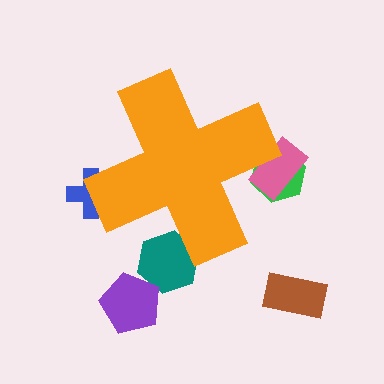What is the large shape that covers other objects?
An orange cross.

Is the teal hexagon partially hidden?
Yes, the teal hexagon is partially hidden behind the orange cross.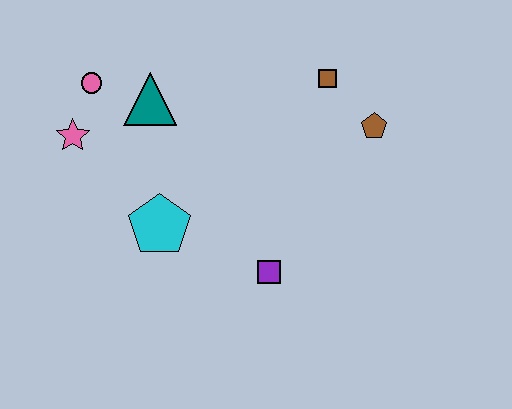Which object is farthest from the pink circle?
The brown pentagon is farthest from the pink circle.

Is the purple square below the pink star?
Yes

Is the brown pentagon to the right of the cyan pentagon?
Yes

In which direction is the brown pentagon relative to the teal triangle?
The brown pentagon is to the right of the teal triangle.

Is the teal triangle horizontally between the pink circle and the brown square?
Yes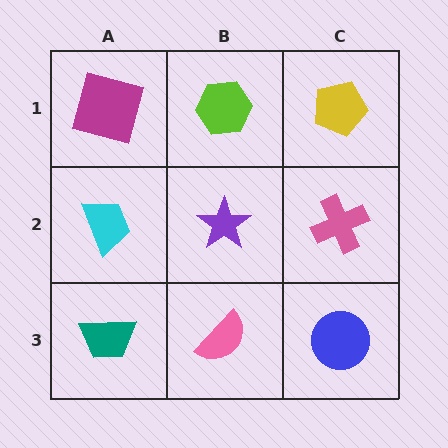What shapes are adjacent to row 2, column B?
A lime hexagon (row 1, column B), a pink semicircle (row 3, column B), a cyan trapezoid (row 2, column A), a pink cross (row 2, column C).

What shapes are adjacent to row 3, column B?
A purple star (row 2, column B), a teal trapezoid (row 3, column A), a blue circle (row 3, column C).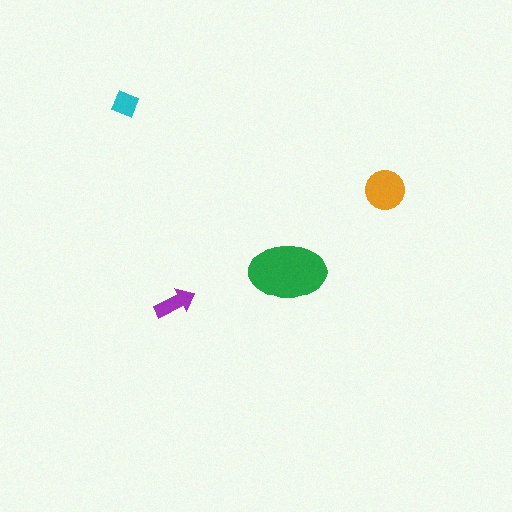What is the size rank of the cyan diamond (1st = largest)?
4th.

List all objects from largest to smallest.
The green ellipse, the orange circle, the purple arrow, the cyan diamond.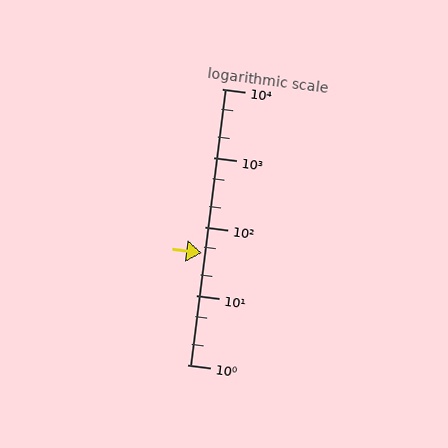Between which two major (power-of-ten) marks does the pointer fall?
The pointer is between 10 and 100.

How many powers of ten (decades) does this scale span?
The scale spans 4 decades, from 1 to 10000.